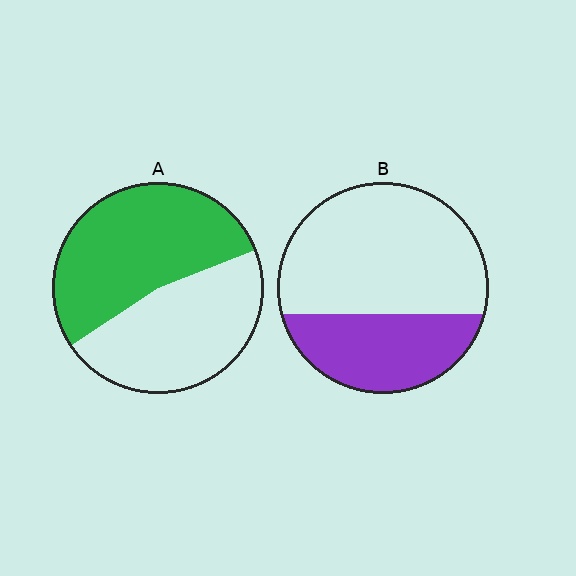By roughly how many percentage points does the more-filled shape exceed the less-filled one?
By roughly 20 percentage points (A over B).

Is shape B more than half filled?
No.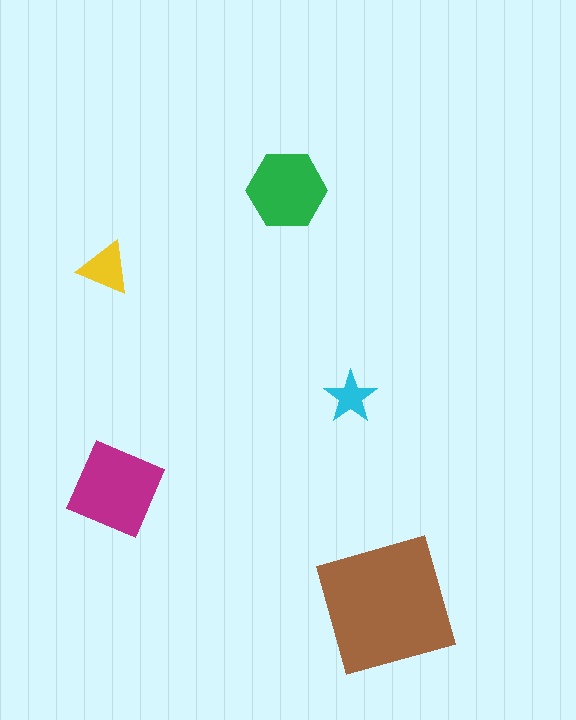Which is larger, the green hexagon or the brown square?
The brown square.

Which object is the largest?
The brown square.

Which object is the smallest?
The cyan star.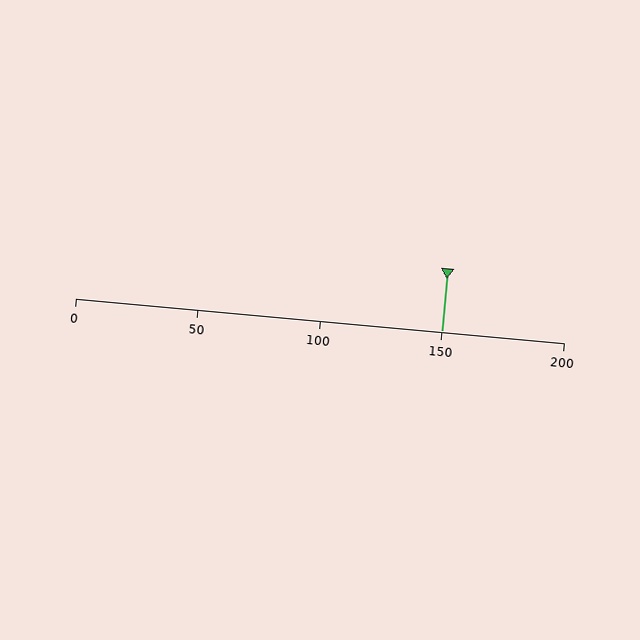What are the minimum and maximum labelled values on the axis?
The axis runs from 0 to 200.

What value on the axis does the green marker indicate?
The marker indicates approximately 150.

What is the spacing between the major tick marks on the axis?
The major ticks are spaced 50 apart.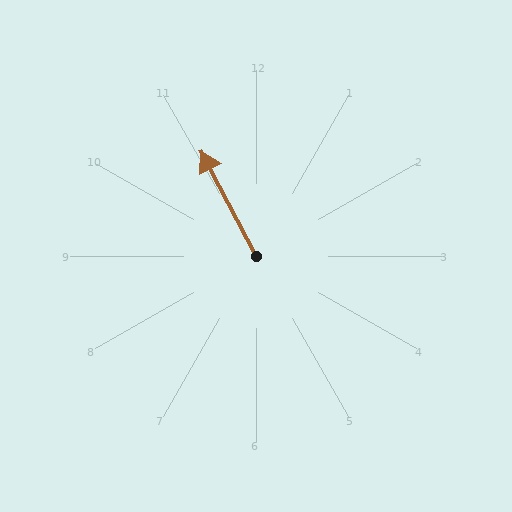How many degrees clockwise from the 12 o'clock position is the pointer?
Approximately 332 degrees.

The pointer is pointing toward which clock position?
Roughly 11 o'clock.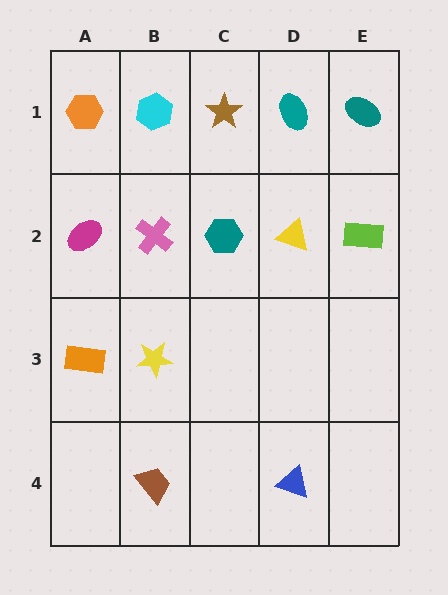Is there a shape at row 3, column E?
No, that cell is empty.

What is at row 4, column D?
A blue triangle.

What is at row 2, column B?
A pink cross.